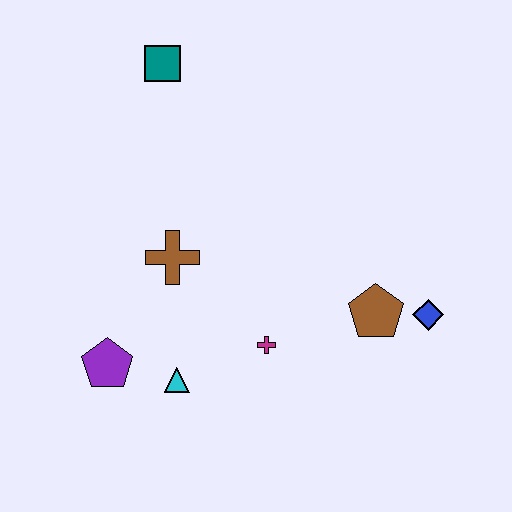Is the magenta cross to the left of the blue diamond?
Yes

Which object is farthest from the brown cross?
The blue diamond is farthest from the brown cross.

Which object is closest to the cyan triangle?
The purple pentagon is closest to the cyan triangle.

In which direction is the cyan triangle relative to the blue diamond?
The cyan triangle is to the left of the blue diamond.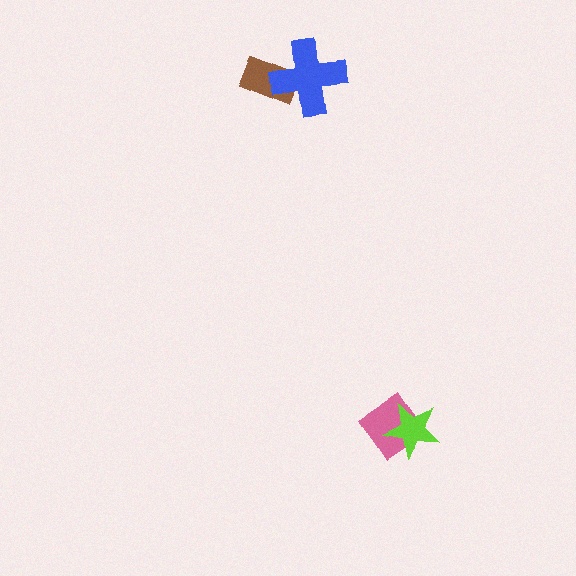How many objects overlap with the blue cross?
1 object overlaps with the blue cross.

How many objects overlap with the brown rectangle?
1 object overlaps with the brown rectangle.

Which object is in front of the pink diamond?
The lime star is in front of the pink diamond.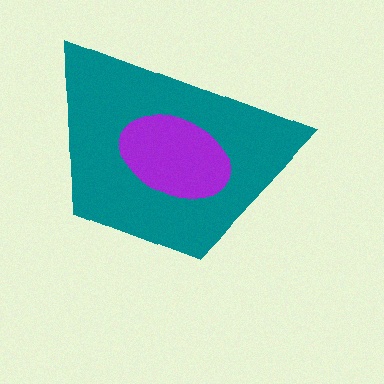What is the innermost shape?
The purple ellipse.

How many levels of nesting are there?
2.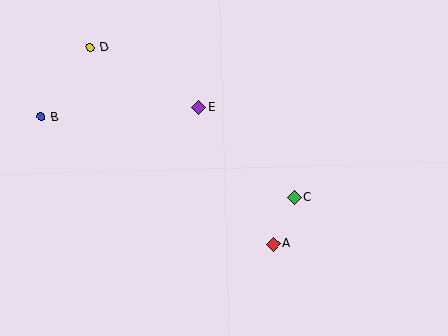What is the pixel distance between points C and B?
The distance between C and B is 266 pixels.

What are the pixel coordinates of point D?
Point D is at (90, 47).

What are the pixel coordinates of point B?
Point B is at (41, 117).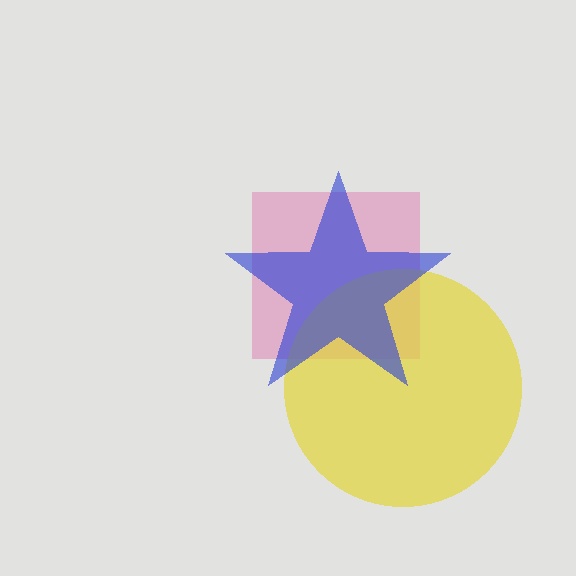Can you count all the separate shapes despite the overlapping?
Yes, there are 3 separate shapes.